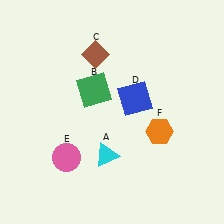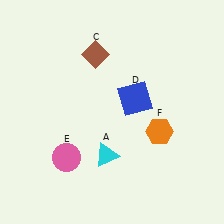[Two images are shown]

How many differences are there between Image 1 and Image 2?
There is 1 difference between the two images.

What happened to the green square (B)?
The green square (B) was removed in Image 2. It was in the top-left area of Image 1.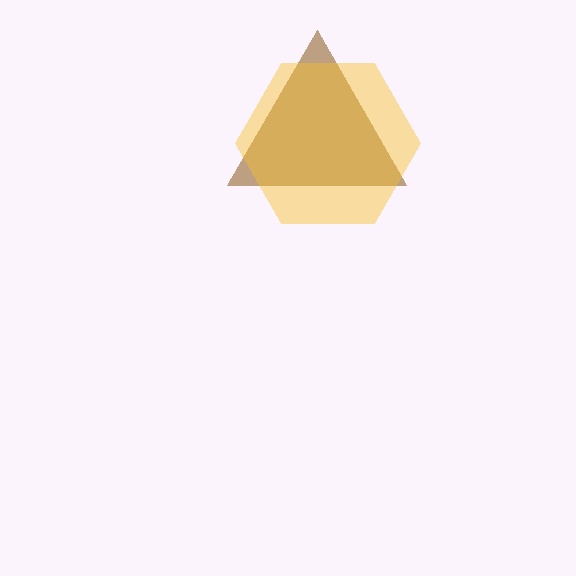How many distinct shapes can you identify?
There are 2 distinct shapes: a brown triangle, a yellow hexagon.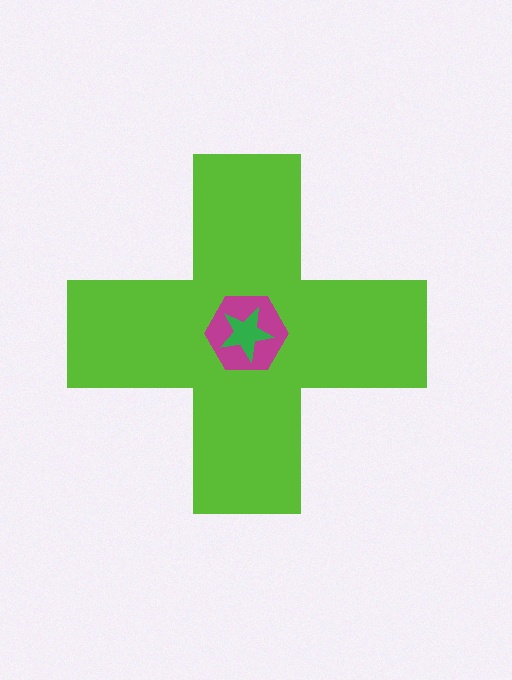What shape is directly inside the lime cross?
The magenta hexagon.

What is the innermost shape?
The green star.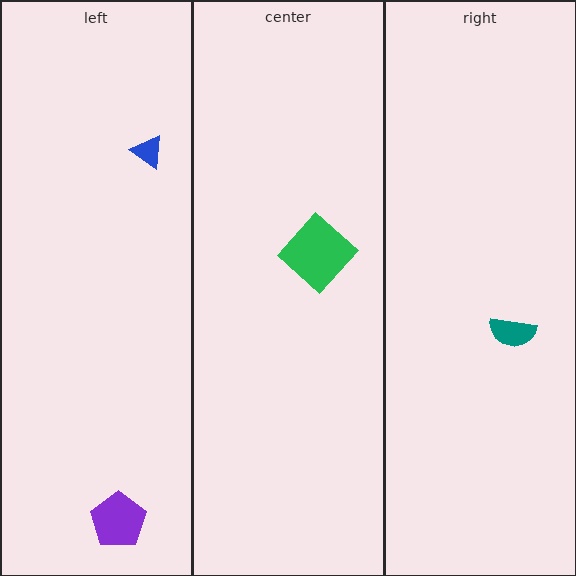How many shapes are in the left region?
2.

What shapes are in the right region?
The teal semicircle.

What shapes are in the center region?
The green diamond.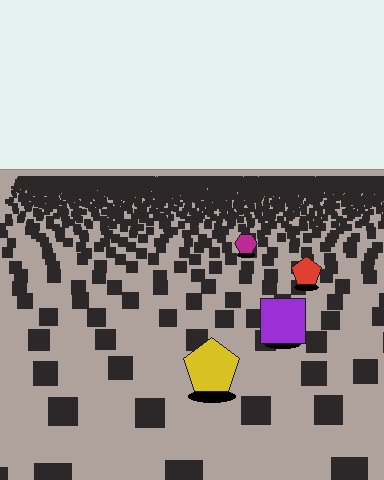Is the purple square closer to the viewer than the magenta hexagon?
Yes. The purple square is closer — you can tell from the texture gradient: the ground texture is coarser near it.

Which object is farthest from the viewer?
The magenta hexagon is farthest from the viewer. It appears smaller and the ground texture around it is denser.